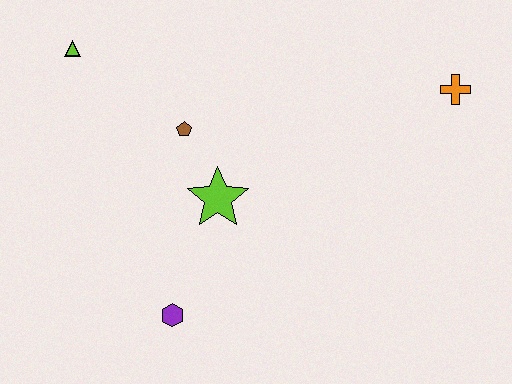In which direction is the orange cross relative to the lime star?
The orange cross is to the right of the lime star.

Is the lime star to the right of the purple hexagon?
Yes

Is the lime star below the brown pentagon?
Yes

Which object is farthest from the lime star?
The orange cross is farthest from the lime star.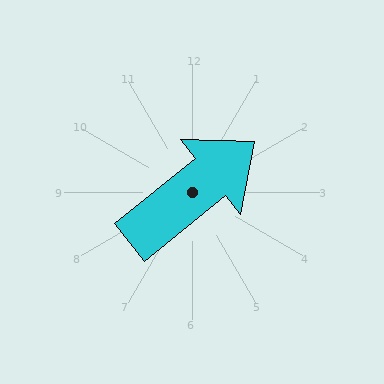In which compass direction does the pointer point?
Northeast.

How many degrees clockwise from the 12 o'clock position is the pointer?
Approximately 51 degrees.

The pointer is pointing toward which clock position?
Roughly 2 o'clock.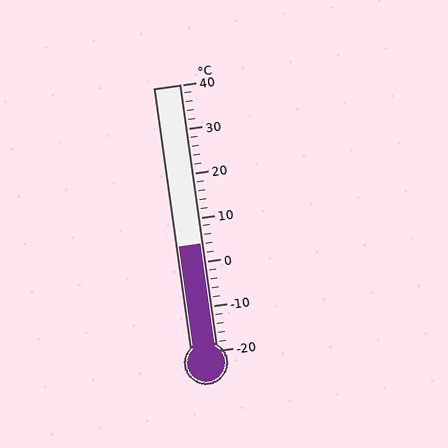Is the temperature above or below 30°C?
The temperature is below 30°C.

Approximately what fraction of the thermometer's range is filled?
The thermometer is filled to approximately 40% of its range.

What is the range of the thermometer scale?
The thermometer scale ranges from -20°C to 40°C.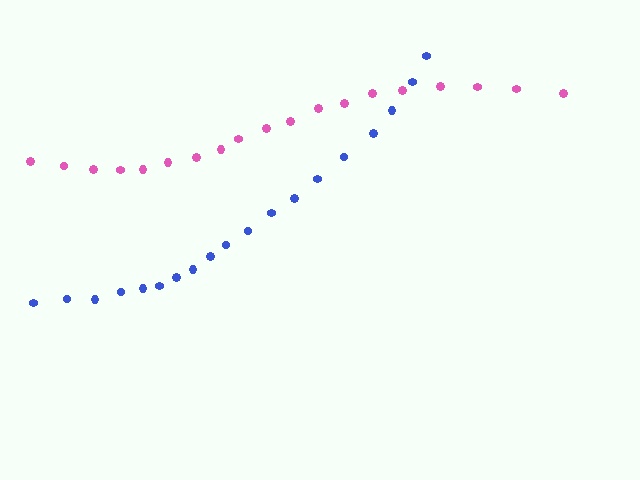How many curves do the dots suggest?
There are 2 distinct paths.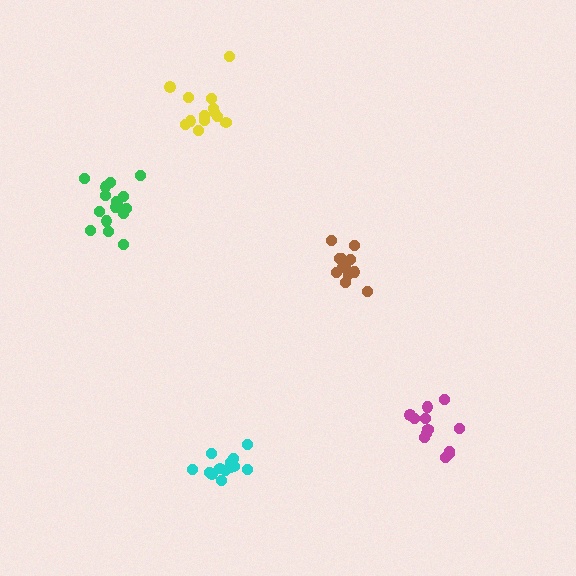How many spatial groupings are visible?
There are 5 spatial groupings.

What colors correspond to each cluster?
The clusters are colored: magenta, cyan, brown, yellow, green.